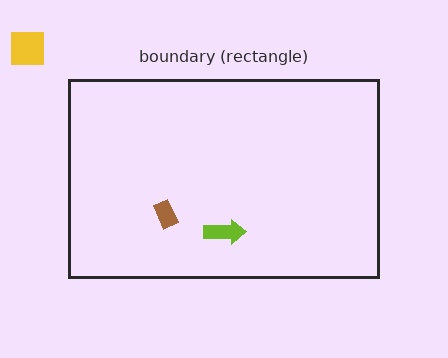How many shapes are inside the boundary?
2 inside, 1 outside.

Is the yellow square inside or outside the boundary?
Outside.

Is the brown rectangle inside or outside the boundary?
Inside.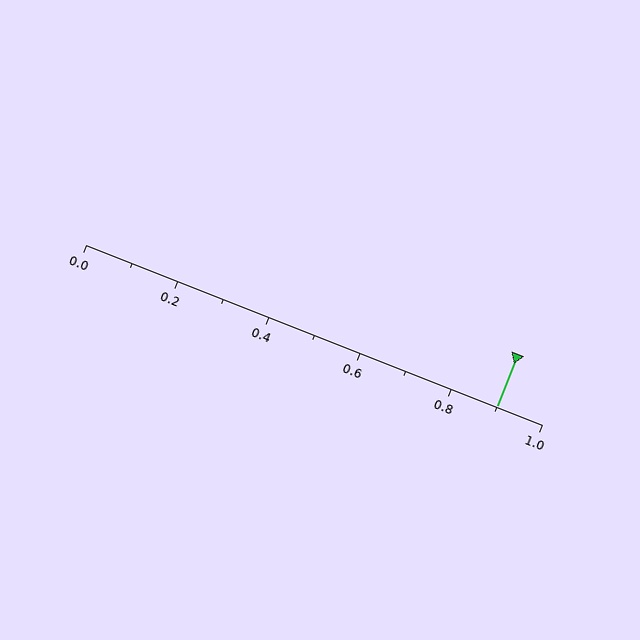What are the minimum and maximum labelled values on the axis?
The axis runs from 0.0 to 1.0.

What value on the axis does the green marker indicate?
The marker indicates approximately 0.9.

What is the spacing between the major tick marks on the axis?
The major ticks are spaced 0.2 apart.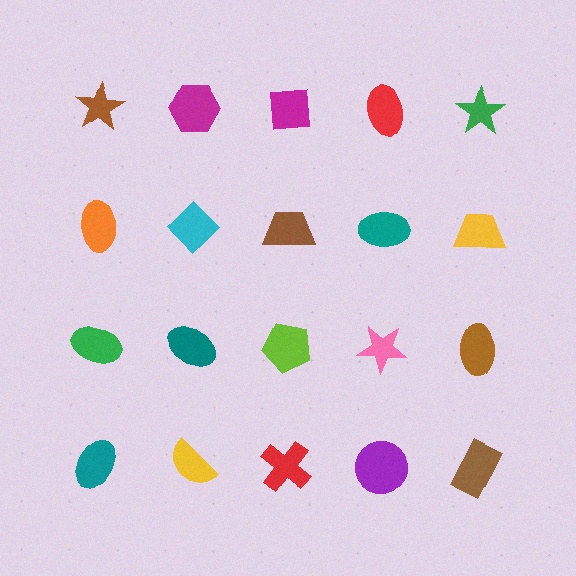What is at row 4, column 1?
A teal ellipse.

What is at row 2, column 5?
A yellow trapezoid.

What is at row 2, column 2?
A cyan diamond.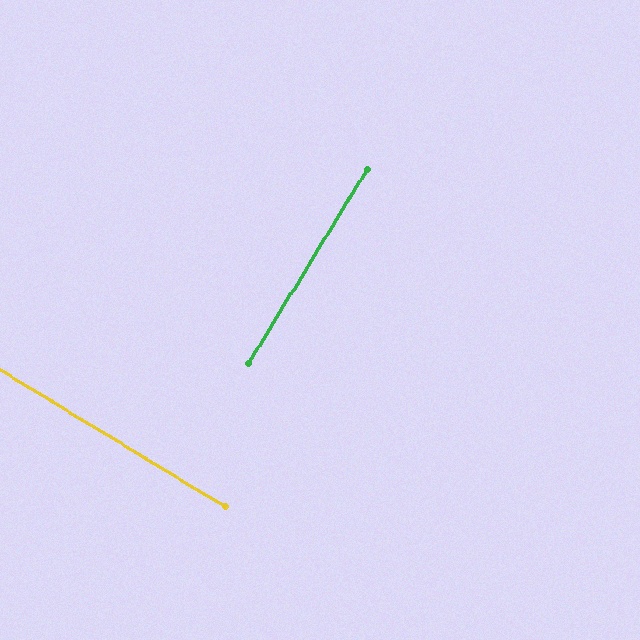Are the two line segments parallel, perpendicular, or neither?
Perpendicular — they meet at approximately 90°.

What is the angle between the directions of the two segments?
Approximately 90 degrees.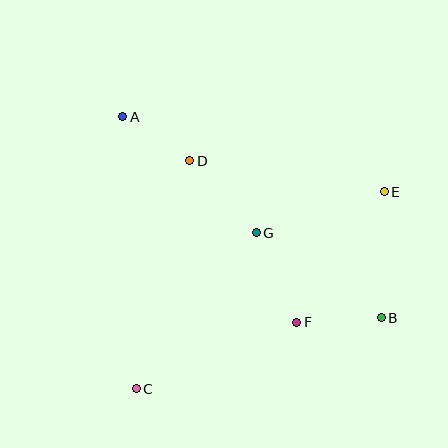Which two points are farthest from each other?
Points A and B are farthest from each other.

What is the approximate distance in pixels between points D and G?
The distance between D and G is approximately 98 pixels.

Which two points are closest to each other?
Points A and D are closest to each other.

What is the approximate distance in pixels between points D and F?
The distance between D and F is approximately 194 pixels.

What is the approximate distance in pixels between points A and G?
The distance between A and G is approximately 177 pixels.